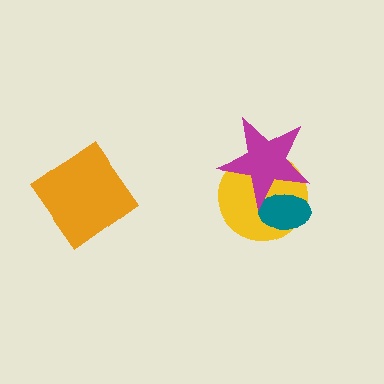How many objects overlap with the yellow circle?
2 objects overlap with the yellow circle.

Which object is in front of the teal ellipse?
The magenta star is in front of the teal ellipse.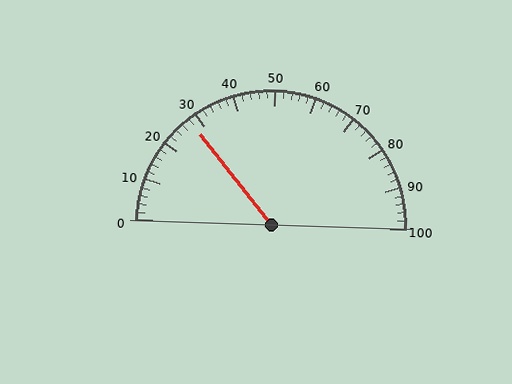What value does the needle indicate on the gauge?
The needle indicates approximately 28.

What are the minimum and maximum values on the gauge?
The gauge ranges from 0 to 100.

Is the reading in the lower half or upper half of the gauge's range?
The reading is in the lower half of the range (0 to 100).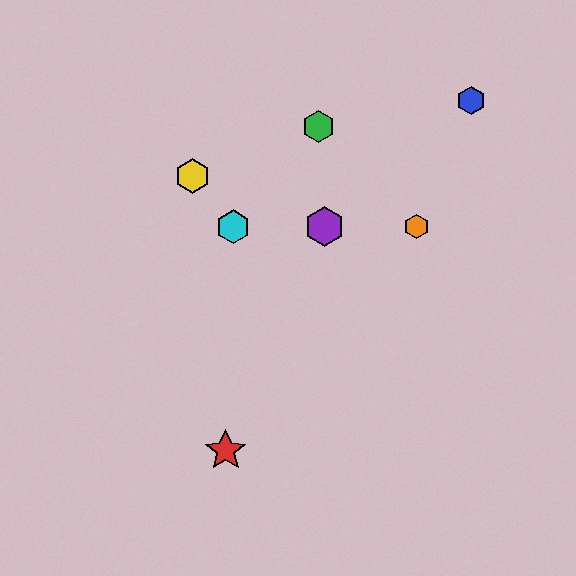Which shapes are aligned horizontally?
The purple hexagon, the orange hexagon, the cyan hexagon are aligned horizontally.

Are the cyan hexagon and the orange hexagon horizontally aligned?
Yes, both are at y≈227.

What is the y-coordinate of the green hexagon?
The green hexagon is at y≈126.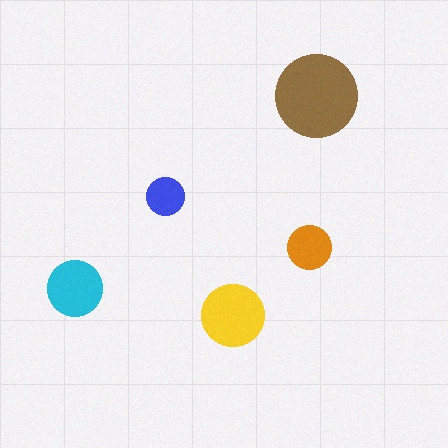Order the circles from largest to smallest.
the brown one, the yellow one, the cyan one, the orange one, the blue one.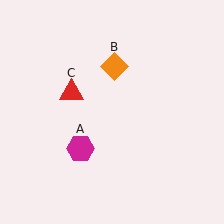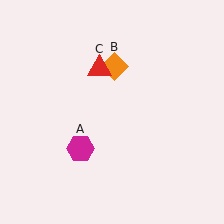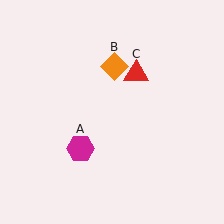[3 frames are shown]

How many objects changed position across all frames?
1 object changed position: red triangle (object C).